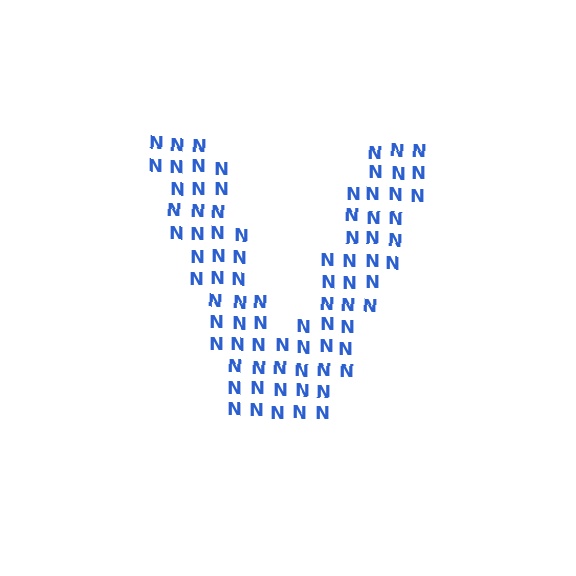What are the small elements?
The small elements are letter N's.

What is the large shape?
The large shape is the letter V.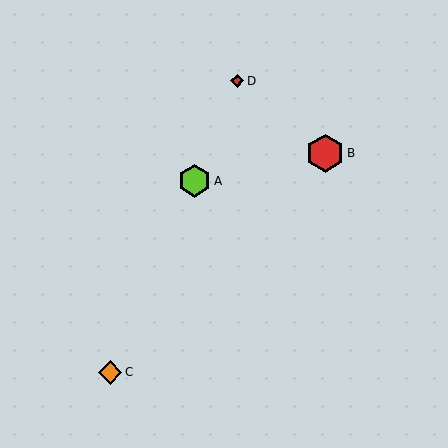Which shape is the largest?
The red hexagon (labeled B) is the largest.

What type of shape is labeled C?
Shape C is an orange diamond.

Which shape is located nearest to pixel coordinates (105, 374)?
The orange diamond (labeled C) at (110, 372) is nearest to that location.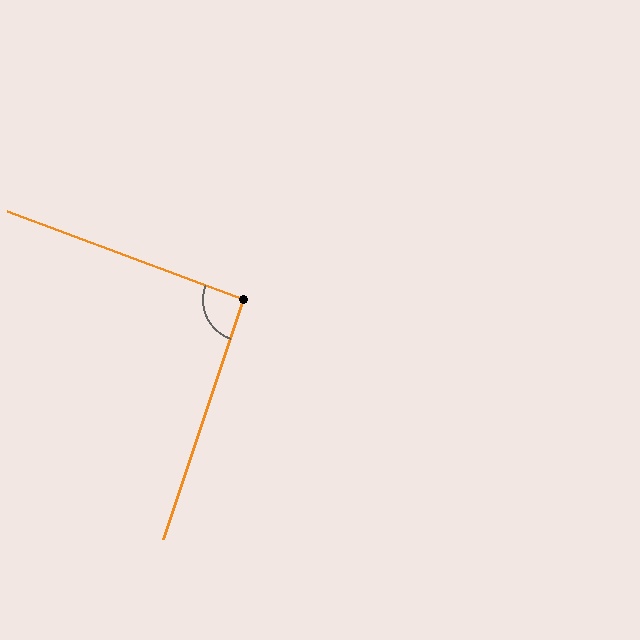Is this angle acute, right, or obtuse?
It is approximately a right angle.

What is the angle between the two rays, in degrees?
Approximately 92 degrees.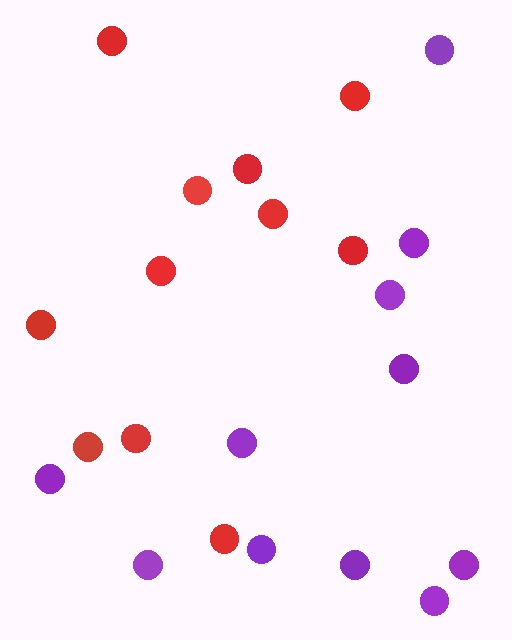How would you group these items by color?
There are 2 groups: one group of red circles (11) and one group of purple circles (11).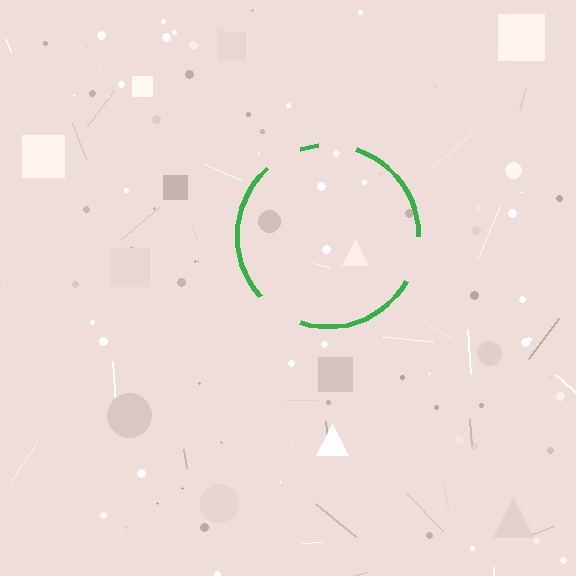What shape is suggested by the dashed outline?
The dashed outline suggests a circle.